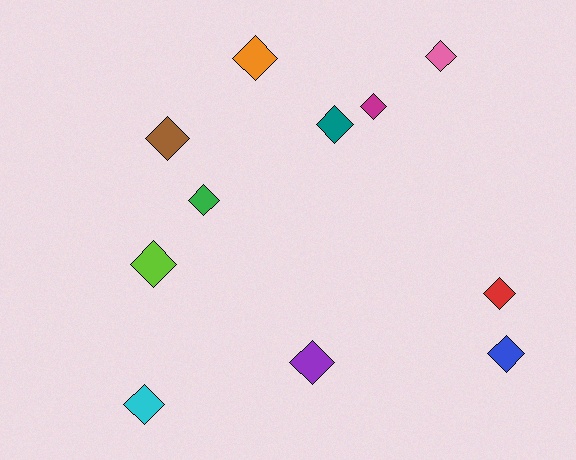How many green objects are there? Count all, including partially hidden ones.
There is 1 green object.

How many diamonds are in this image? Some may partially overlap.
There are 11 diamonds.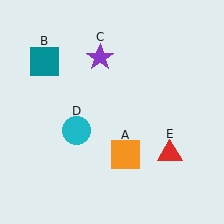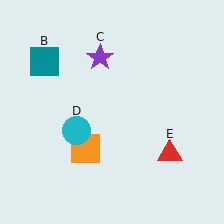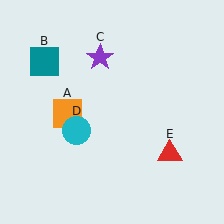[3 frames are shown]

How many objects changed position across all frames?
1 object changed position: orange square (object A).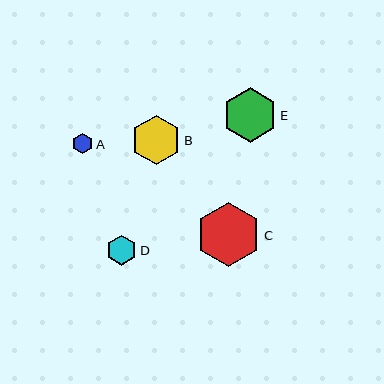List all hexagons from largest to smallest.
From largest to smallest: C, E, B, D, A.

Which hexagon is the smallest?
Hexagon A is the smallest with a size of approximately 20 pixels.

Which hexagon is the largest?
Hexagon C is the largest with a size of approximately 65 pixels.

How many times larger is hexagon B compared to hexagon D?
Hexagon B is approximately 1.7 times the size of hexagon D.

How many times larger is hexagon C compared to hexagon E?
Hexagon C is approximately 1.2 times the size of hexagon E.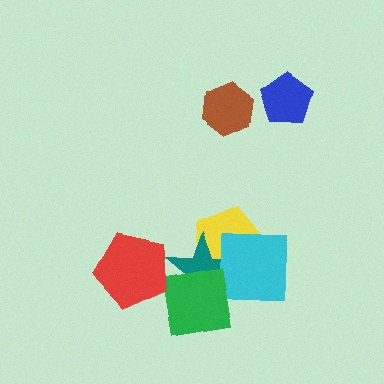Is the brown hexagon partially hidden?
No, no other shape covers it.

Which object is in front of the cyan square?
The green square is in front of the cyan square.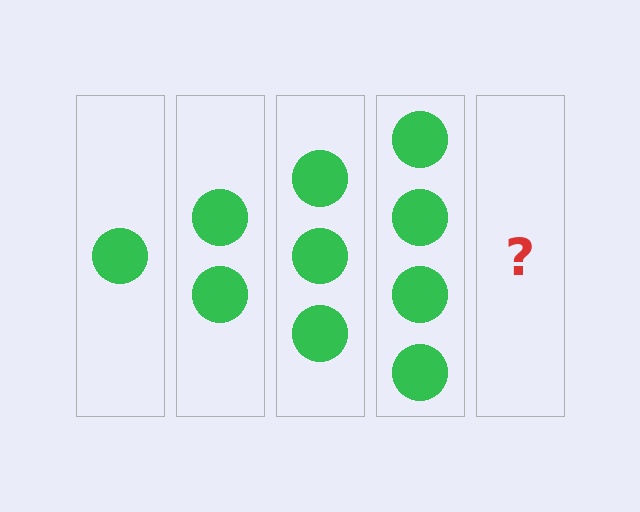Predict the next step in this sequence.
The next step is 5 circles.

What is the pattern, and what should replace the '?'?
The pattern is that each step adds one more circle. The '?' should be 5 circles.